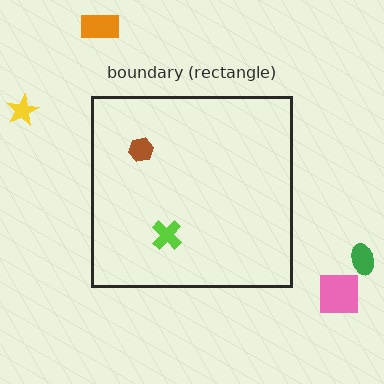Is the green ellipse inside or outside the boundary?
Outside.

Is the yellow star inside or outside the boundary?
Outside.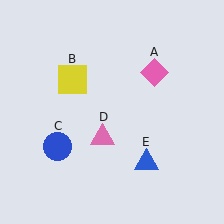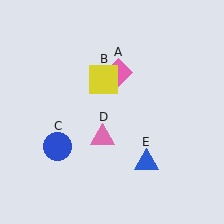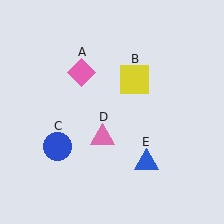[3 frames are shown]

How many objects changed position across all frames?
2 objects changed position: pink diamond (object A), yellow square (object B).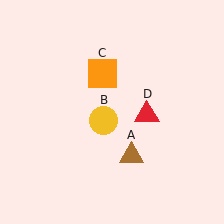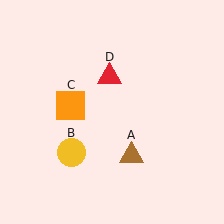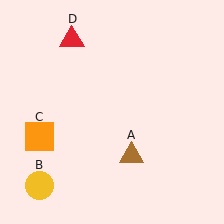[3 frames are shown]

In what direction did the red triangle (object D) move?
The red triangle (object D) moved up and to the left.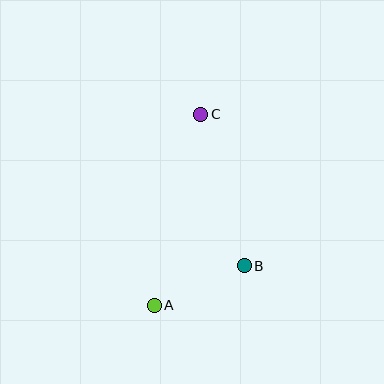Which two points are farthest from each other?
Points A and C are farthest from each other.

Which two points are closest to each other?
Points A and B are closest to each other.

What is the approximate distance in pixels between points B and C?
The distance between B and C is approximately 158 pixels.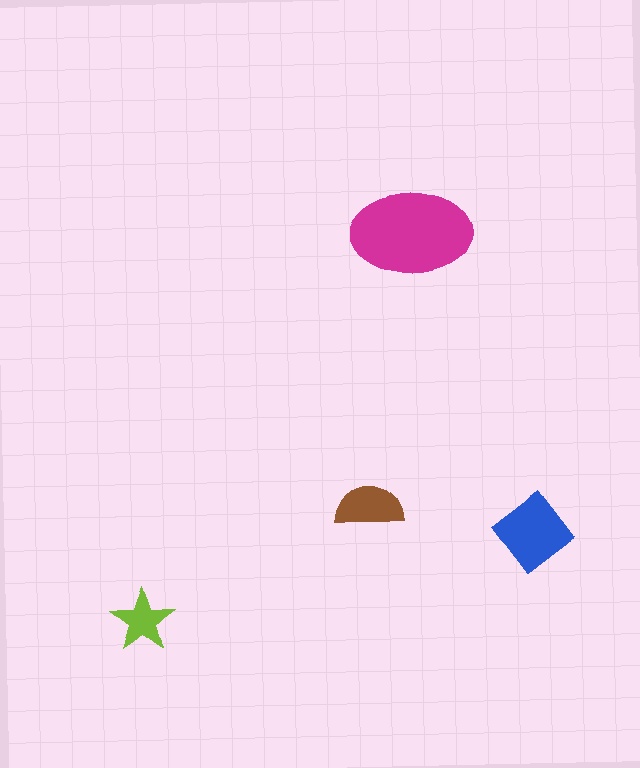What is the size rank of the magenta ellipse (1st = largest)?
1st.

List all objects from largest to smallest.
The magenta ellipse, the blue diamond, the brown semicircle, the lime star.